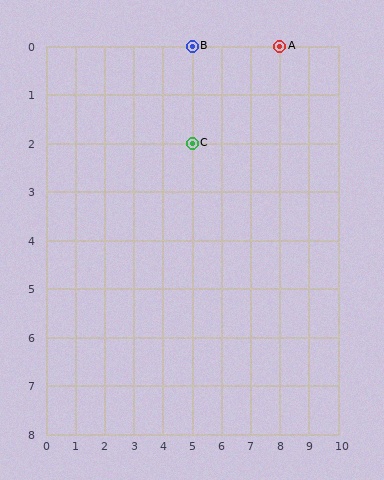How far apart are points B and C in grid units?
Points B and C are 2 rows apart.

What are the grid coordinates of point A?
Point A is at grid coordinates (8, 0).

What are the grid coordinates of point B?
Point B is at grid coordinates (5, 0).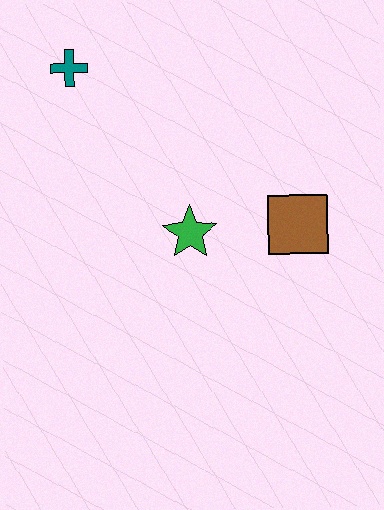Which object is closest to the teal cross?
The green star is closest to the teal cross.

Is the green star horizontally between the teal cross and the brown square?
Yes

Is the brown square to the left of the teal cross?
No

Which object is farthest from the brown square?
The teal cross is farthest from the brown square.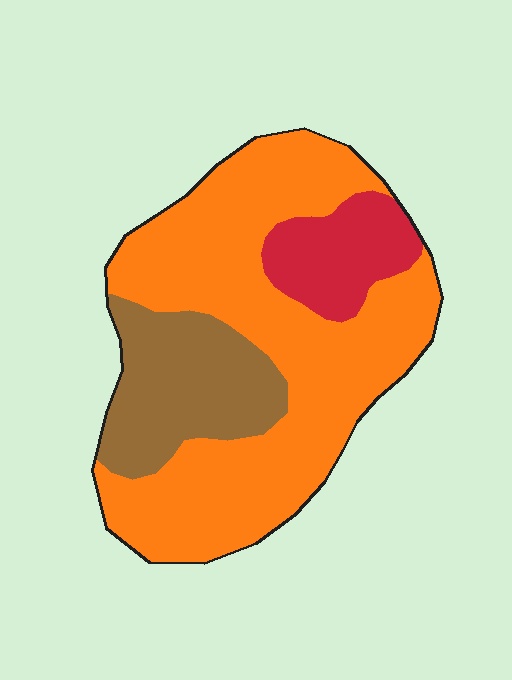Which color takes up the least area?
Red, at roughly 15%.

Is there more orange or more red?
Orange.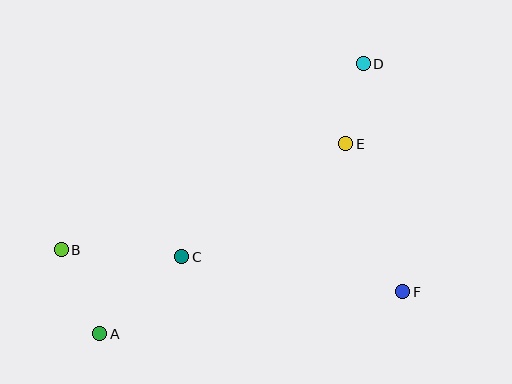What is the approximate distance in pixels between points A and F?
The distance between A and F is approximately 306 pixels.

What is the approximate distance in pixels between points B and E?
The distance between B and E is approximately 304 pixels.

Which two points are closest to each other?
Points D and E are closest to each other.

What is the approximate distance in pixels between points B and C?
The distance between B and C is approximately 121 pixels.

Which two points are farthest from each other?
Points A and D are farthest from each other.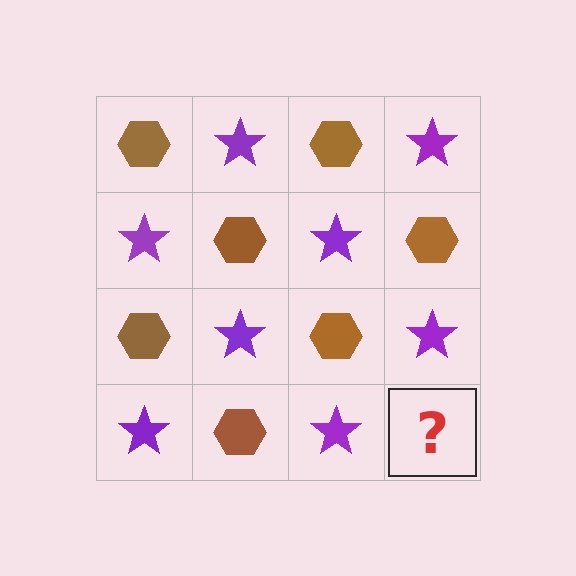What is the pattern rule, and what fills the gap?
The rule is that it alternates brown hexagon and purple star in a checkerboard pattern. The gap should be filled with a brown hexagon.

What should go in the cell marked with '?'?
The missing cell should contain a brown hexagon.